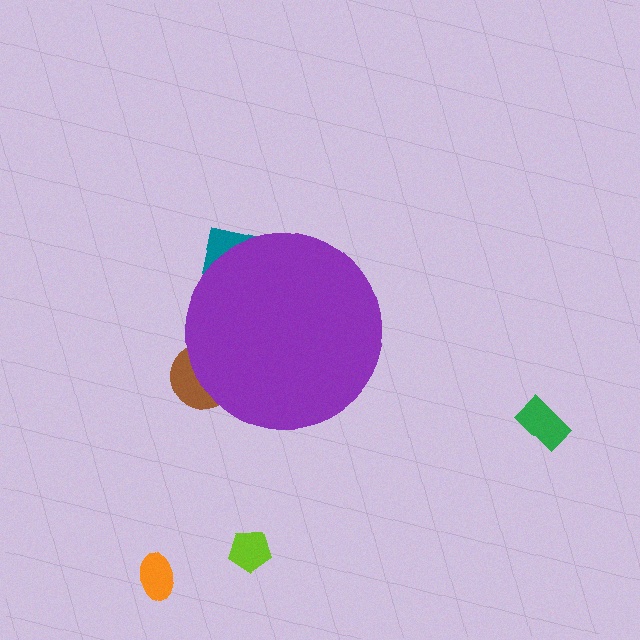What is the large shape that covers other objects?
A purple circle.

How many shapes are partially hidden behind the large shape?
2 shapes are partially hidden.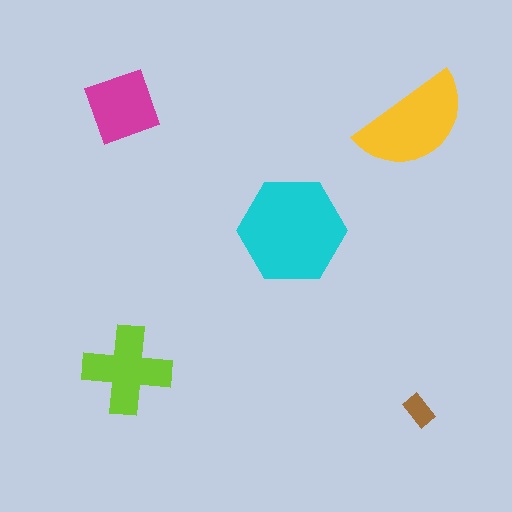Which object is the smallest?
The brown rectangle.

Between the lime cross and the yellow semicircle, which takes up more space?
The yellow semicircle.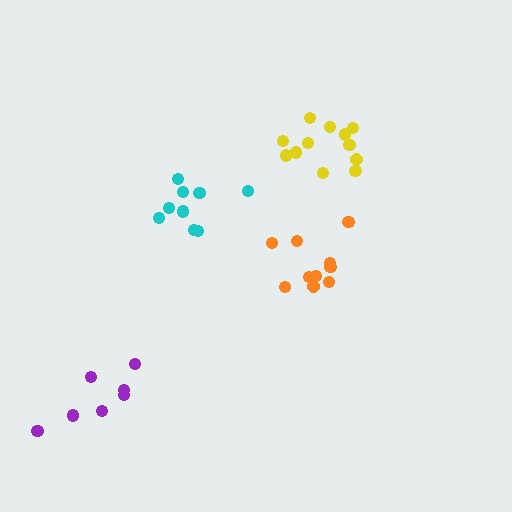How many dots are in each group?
Group 1: 10 dots, Group 2: 7 dots, Group 3: 9 dots, Group 4: 12 dots (38 total).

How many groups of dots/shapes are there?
There are 4 groups.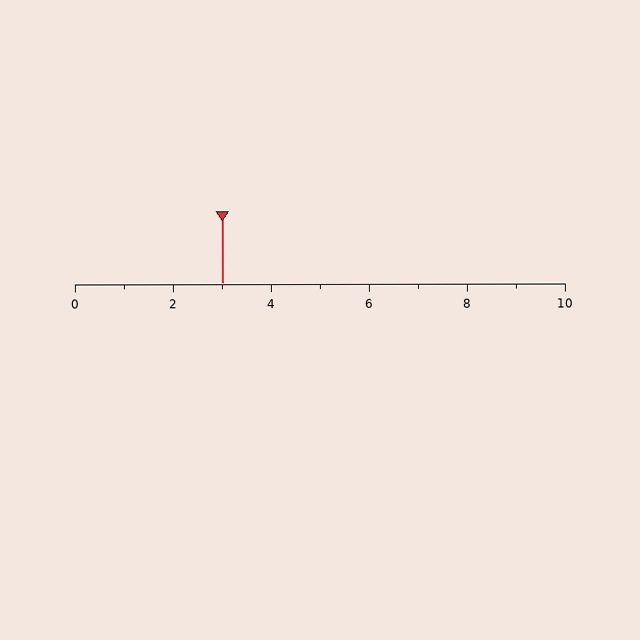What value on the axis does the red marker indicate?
The marker indicates approximately 3.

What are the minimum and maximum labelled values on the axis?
The axis runs from 0 to 10.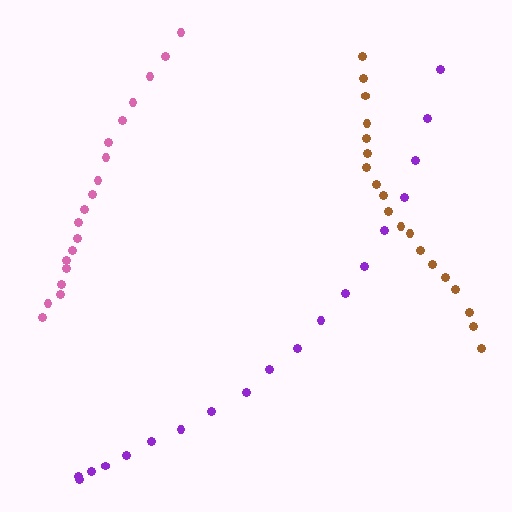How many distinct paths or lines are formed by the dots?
There are 3 distinct paths.